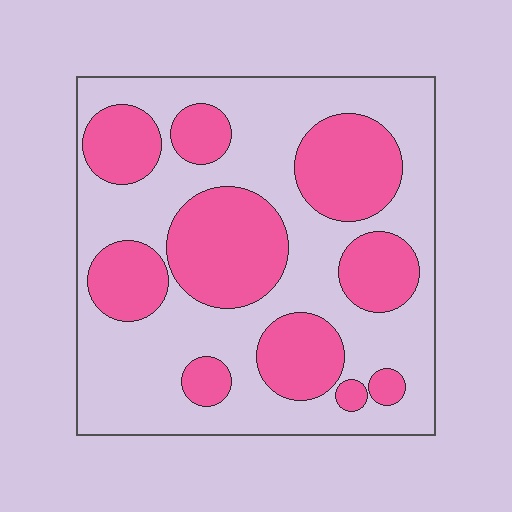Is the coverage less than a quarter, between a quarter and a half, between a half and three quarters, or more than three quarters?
Between a quarter and a half.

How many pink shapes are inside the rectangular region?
10.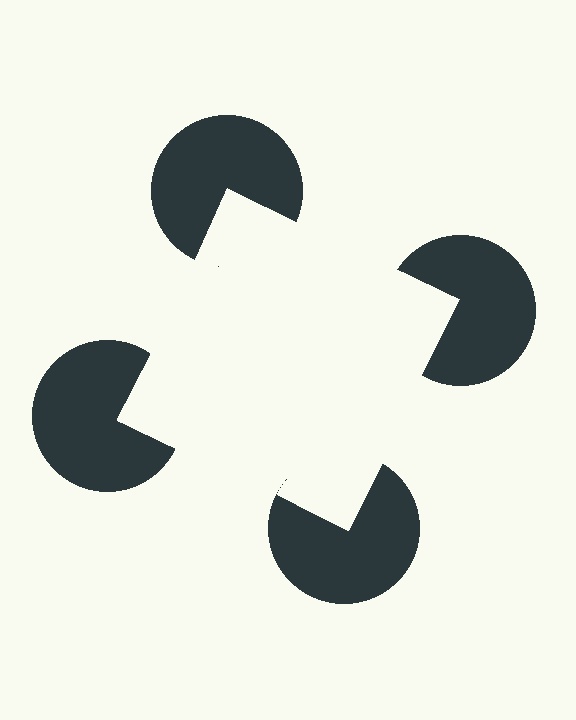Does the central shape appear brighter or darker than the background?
It typically appears slightly brighter than the background, even though no actual brightness change is drawn.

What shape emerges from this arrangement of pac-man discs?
An illusory square — its edges are inferred from the aligned wedge cuts in the pac-man discs, not physically drawn.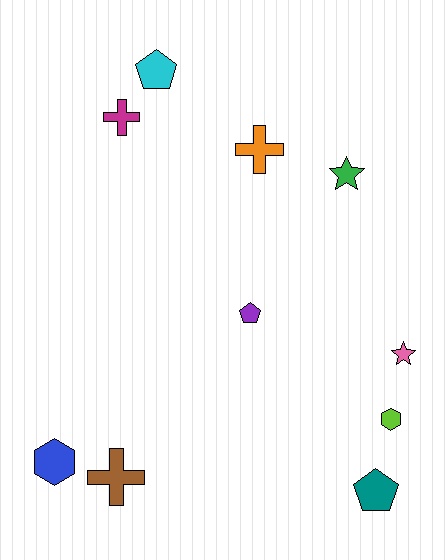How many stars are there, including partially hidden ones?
There are 2 stars.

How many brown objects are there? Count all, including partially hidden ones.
There is 1 brown object.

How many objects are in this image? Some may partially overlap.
There are 10 objects.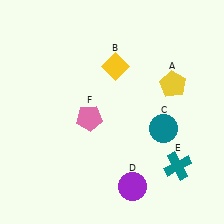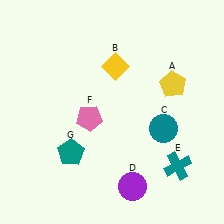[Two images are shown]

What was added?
A teal pentagon (G) was added in Image 2.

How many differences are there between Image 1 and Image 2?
There is 1 difference between the two images.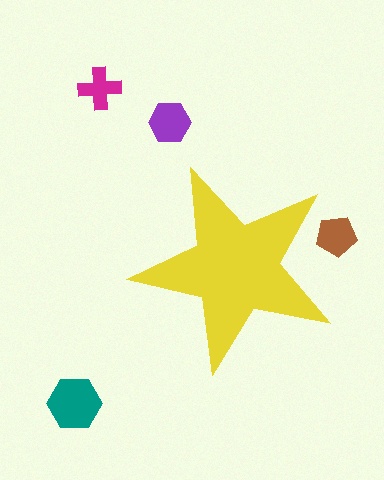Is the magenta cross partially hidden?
No, the magenta cross is fully visible.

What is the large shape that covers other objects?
A yellow star.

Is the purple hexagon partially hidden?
No, the purple hexagon is fully visible.